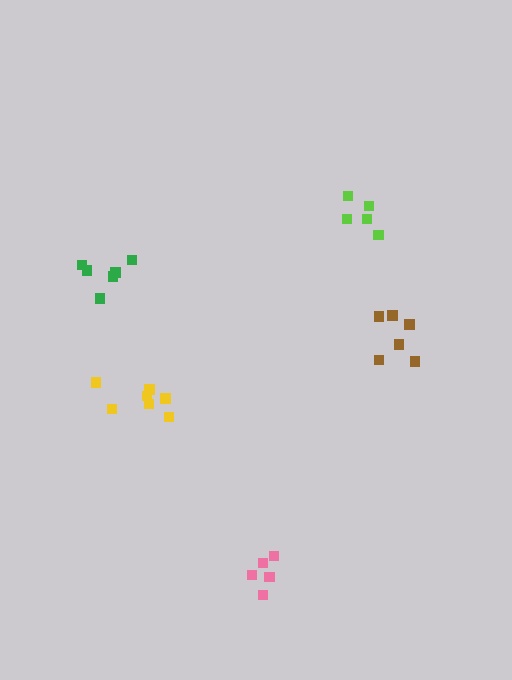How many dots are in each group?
Group 1: 5 dots, Group 2: 6 dots, Group 3: 7 dots, Group 4: 6 dots, Group 5: 5 dots (29 total).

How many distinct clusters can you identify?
There are 5 distinct clusters.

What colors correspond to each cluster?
The clusters are colored: lime, brown, yellow, green, pink.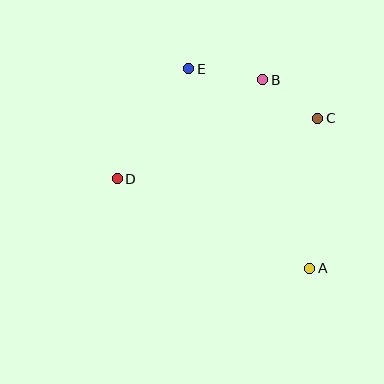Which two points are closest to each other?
Points B and C are closest to each other.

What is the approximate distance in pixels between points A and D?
The distance between A and D is approximately 212 pixels.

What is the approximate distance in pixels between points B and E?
The distance between B and E is approximately 75 pixels.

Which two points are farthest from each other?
Points A and E are farthest from each other.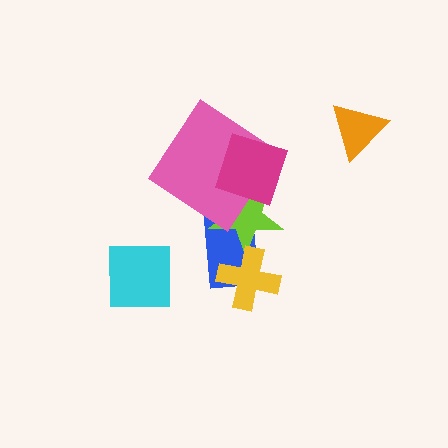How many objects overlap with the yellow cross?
2 objects overlap with the yellow cross.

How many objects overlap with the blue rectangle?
2 objects overlap with the blue rectangle.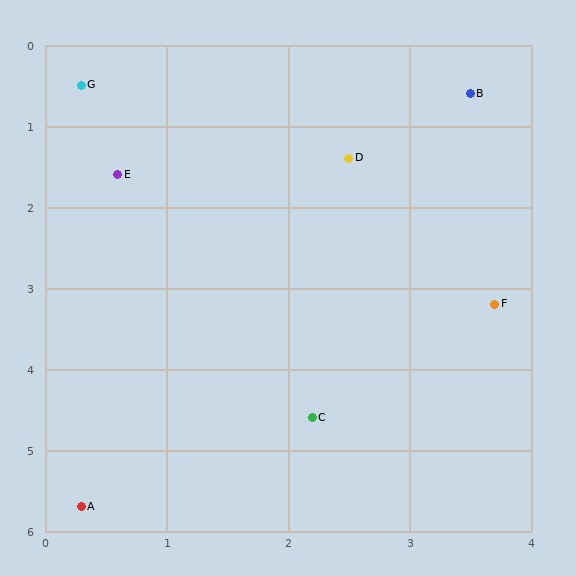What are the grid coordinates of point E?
Point E is at approximately (0.6, 1.6).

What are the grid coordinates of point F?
Point F is at approximately (3.7, 3.2).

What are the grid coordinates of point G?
Point G is at approximately (0.3, 0.5).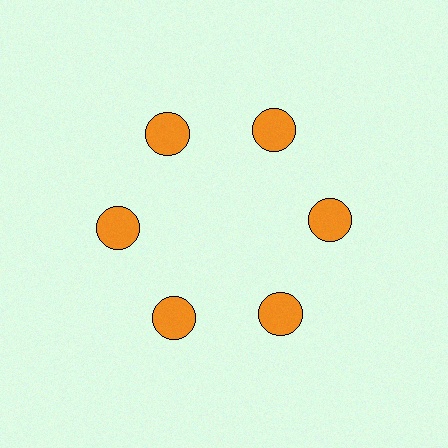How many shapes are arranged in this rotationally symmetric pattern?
There are 6 shapes, arranged in 6 groups of 1.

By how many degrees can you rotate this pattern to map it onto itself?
The pattern maps onto itself every 60 degrees of rotation.